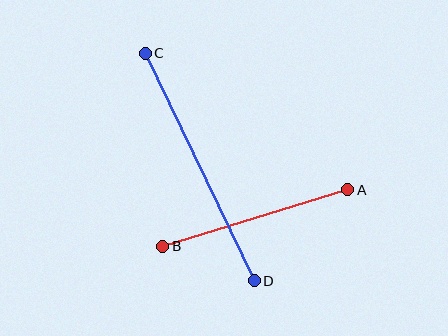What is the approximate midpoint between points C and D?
The midpoint is at approximately (200, 167) pixels.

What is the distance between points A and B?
The distance is approximately 194 pixels.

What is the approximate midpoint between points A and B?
The midpoint is at approximately (255, 218) pixels.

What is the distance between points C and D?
The distance is approximately 252 pixels.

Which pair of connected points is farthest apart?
Points C and D are farthest apart.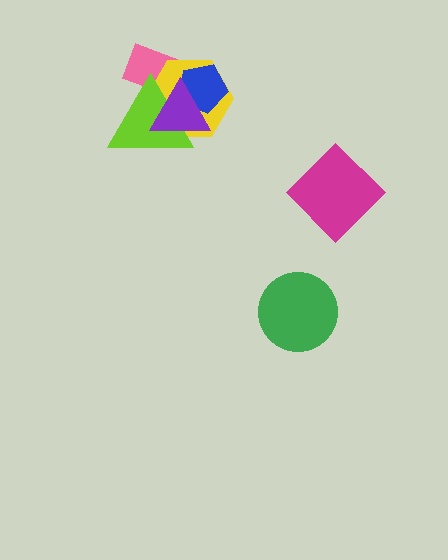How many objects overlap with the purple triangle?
4 objects overlap with the purple triangle.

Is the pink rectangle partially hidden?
Yes, it is partially covered by another shape.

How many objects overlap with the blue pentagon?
4 objects overlap with the blue pentagon.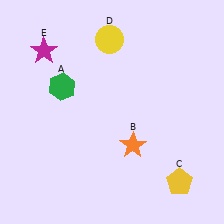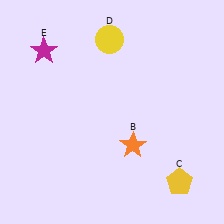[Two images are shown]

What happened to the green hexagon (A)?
The green hexagon (A) was removed in Image 2. It was in the top-left area of Image 1.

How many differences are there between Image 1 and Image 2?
There is 1 difference between the two images.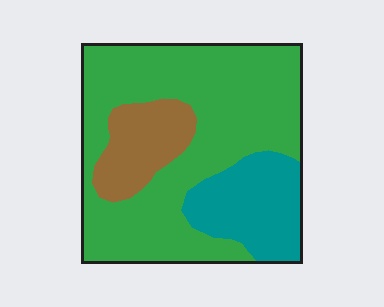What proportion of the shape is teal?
Teal takes up about one fifth (1/5) of the shape.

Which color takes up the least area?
Brown, at roughly 15%.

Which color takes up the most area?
Green, at roughly 65%.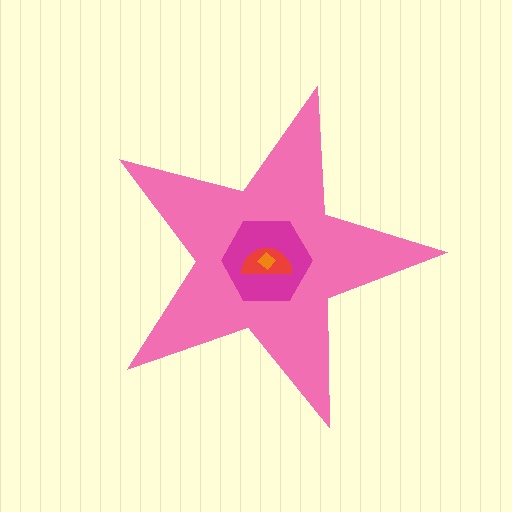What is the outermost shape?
The pink star.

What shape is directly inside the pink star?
The magenta hexagon.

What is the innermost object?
The orange diamond.